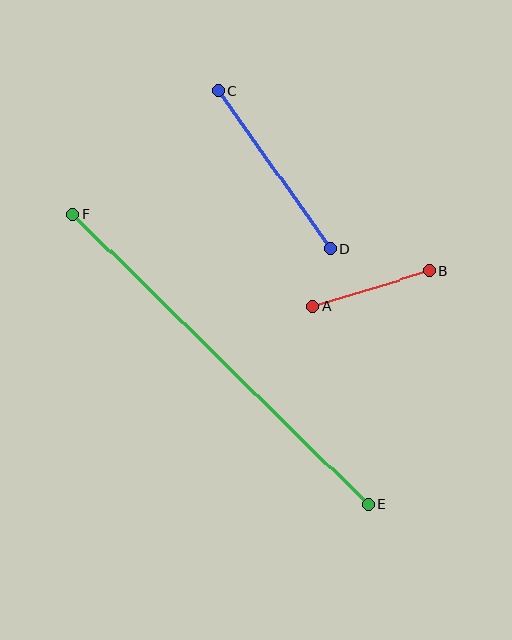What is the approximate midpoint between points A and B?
The midpoint is at approximately (371, 289) pixels.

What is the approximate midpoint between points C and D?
The midpoint is at approximately (274, 170) pixels.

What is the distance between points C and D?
The distance is approximately 193 pixels.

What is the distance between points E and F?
The distance is approximately 414 pixels.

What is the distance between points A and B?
The distance is approximately 122 pixels.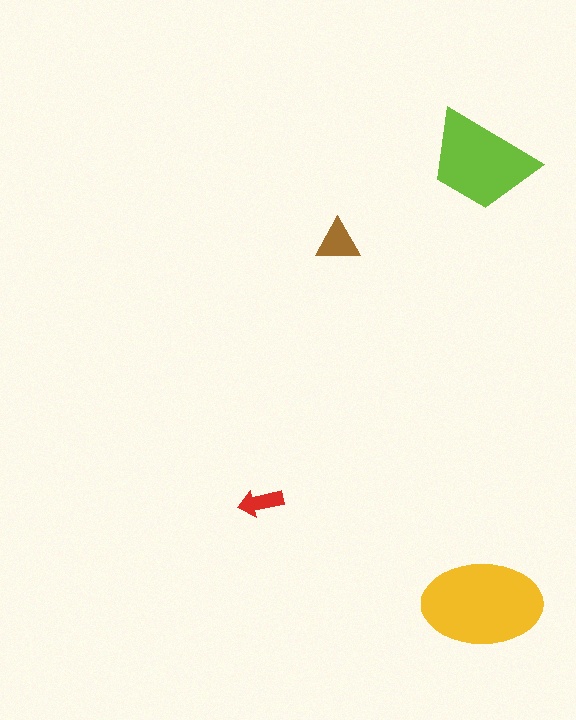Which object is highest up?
The lime trapezoid is topmost.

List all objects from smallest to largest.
The red arrow, the brown triangle, the lime trapezoid, the yellow ellipse.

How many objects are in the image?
There are 4 objects in the image.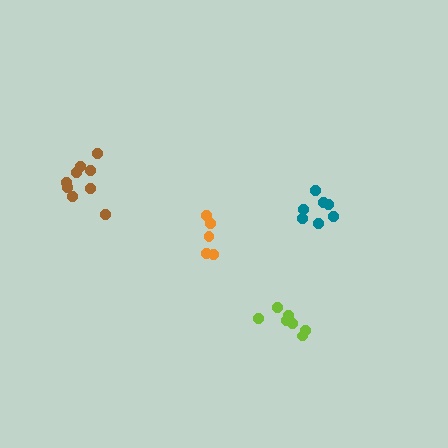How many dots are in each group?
Group 1: 9 dots, Group 2: 7 dots, Group 3: 7 dots, Group 4: 5 dots (28 total).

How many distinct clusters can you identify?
There are 4 distinct clusters.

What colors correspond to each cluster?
The clusters are colored: brown, teal, lime, orange.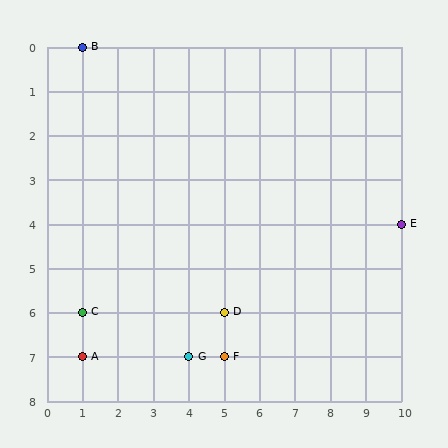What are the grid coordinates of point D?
Point D is at grid coordinates (5, 6).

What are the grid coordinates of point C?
Point C is at grid coordinates (1, 6).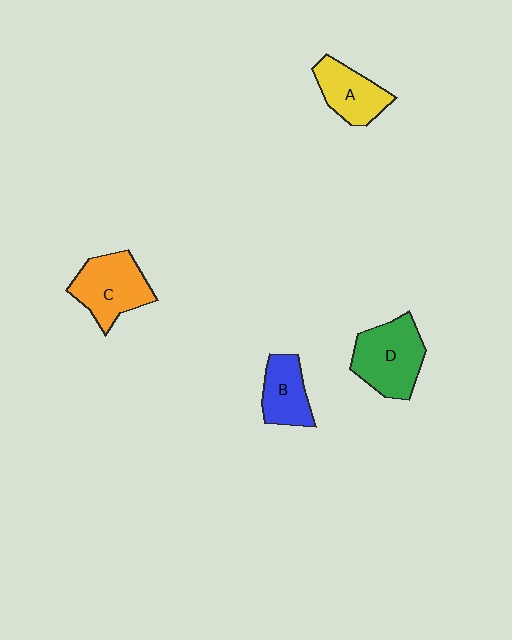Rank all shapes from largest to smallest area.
From largest to smallest: D (green), C (orange), A (yellow), B (blue).